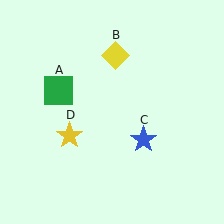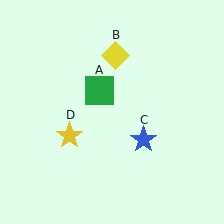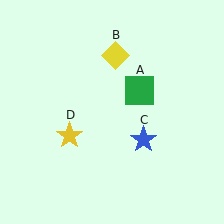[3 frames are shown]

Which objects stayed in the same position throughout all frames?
Yellow diamond (object B) and blue star (object C) and yellow star (object D) remained stationary.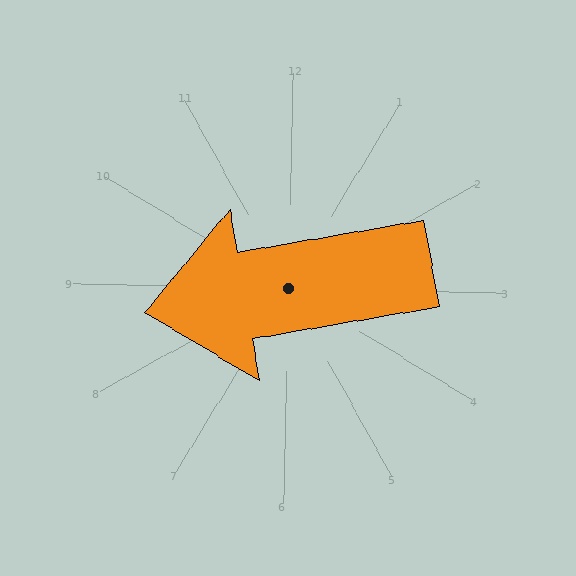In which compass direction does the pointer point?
West.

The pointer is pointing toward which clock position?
Roughly 9 o'clock.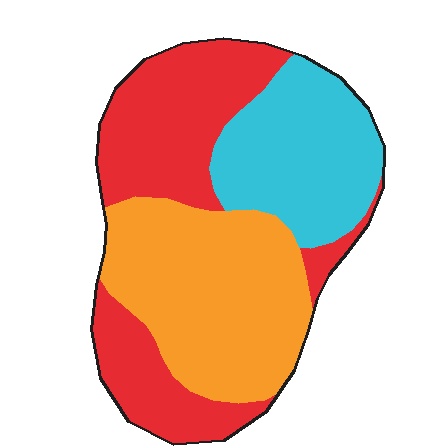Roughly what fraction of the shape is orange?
Orange takes up about three eighths (3/8) of the shape.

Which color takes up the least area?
Cyan, at roughly 25%.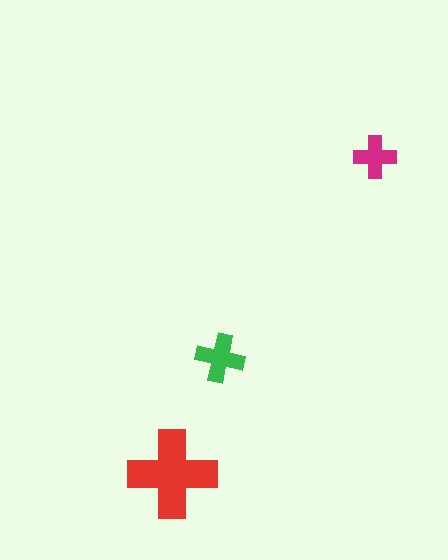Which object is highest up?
The magenta cross is topmost.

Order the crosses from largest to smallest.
the red one, the green one, the magenta one.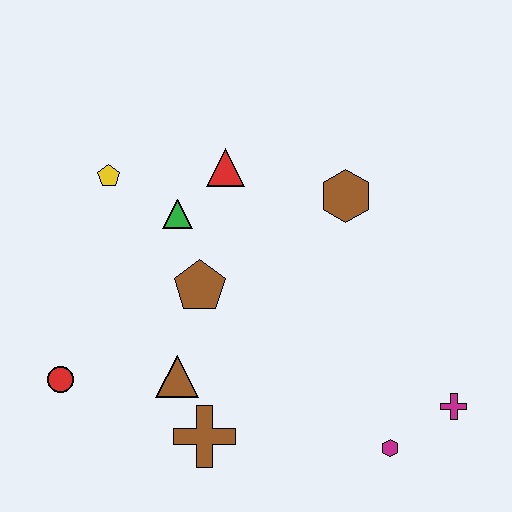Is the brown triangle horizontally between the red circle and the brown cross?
Yes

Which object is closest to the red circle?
The brown triangle is closest to the red circle.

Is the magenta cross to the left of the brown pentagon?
No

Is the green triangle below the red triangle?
Yes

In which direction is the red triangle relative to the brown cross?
The red triangle is above the brown cross.